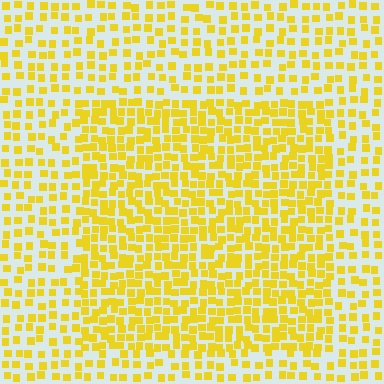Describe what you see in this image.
The image contains small yellow elements arranged at two different densities. A rectangle-shaped region is visible where the elements are more densely packed than the surrounding area.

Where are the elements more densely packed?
The elements are more densely packed inside the rectangle boundary.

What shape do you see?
I see a rectangle.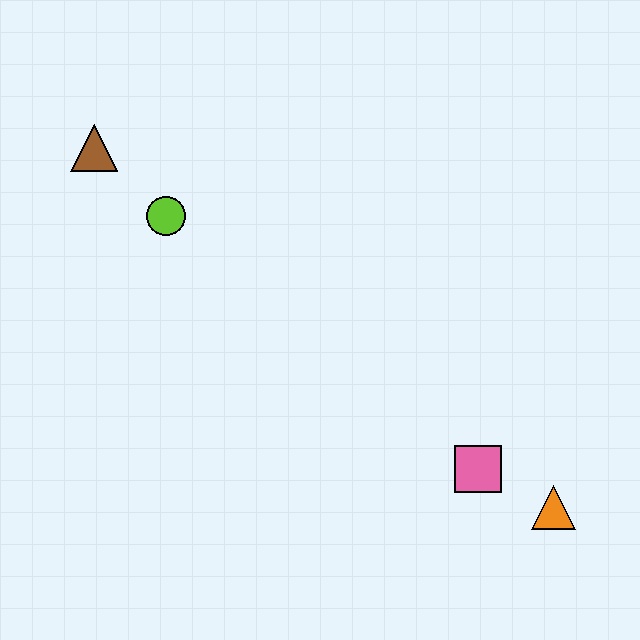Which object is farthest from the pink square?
The brown triangle is farthest from the pink square.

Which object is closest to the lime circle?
The brown triangle is closest to the lime circle.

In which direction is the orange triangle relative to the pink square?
The orange triangle is to the right of the pink square.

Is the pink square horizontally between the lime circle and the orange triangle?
Yes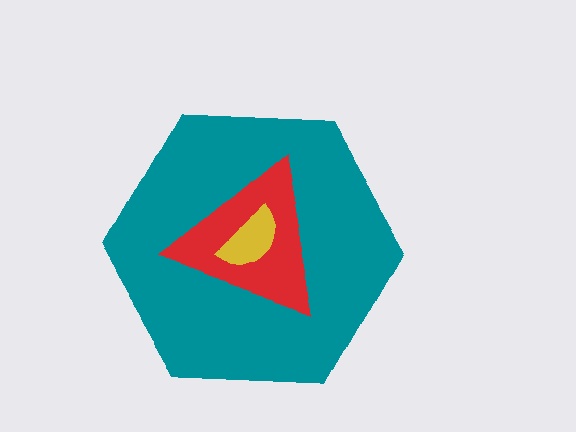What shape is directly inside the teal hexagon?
The red triangle.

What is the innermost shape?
The yellow semicircle.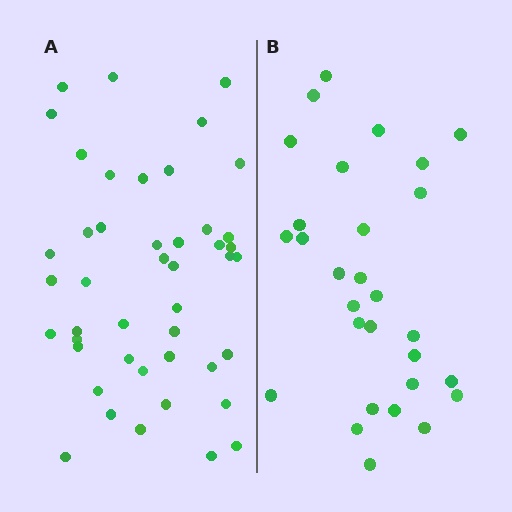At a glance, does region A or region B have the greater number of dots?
Region A (the left region) has more dots.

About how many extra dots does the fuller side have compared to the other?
Region A has approximately 15 more dots than region B.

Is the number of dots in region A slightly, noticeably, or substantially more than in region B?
Region A has substantially more. The ratio is roughly 1.6 to 1.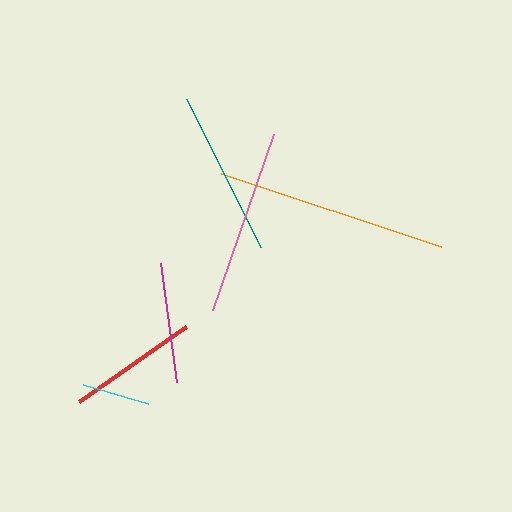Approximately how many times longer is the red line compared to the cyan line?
The red line is approximately 1.9 times the length of the cyan line.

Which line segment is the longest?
The orange line is the longest at approximately 232 pixels.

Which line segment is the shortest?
The cyan line is the shortest at approximately 68 pixels.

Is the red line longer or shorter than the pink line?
The pink line is longer than the red line.